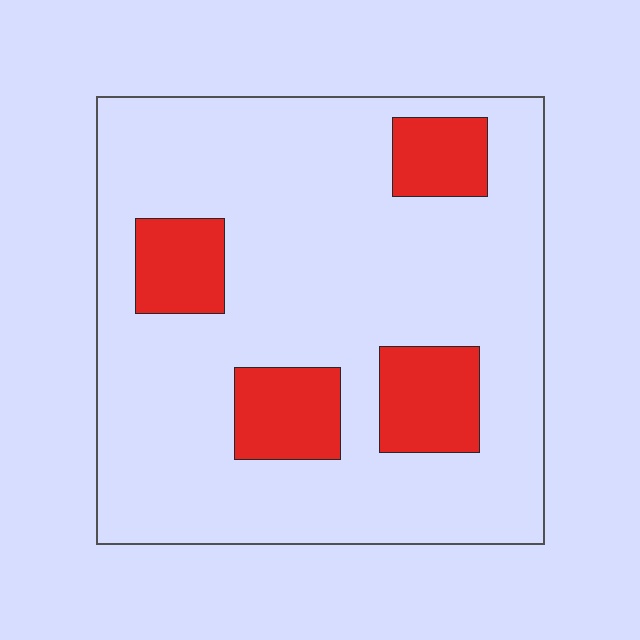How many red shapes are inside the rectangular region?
4.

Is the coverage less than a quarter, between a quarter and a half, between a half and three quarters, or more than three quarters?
Less than a quarter.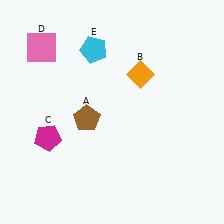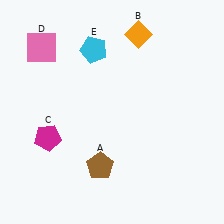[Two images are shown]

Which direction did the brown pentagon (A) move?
The brown pentagon (A) moved down.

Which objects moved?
The objects that moved are: the brown pentagon (A), the orange diamond (B).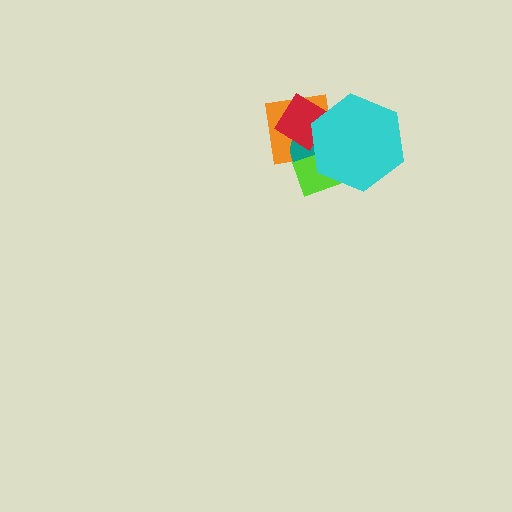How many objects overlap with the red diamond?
3 objects overlap with the red diamond.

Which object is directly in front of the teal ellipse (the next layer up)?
The red diamond is directly in front of the teal ellipse.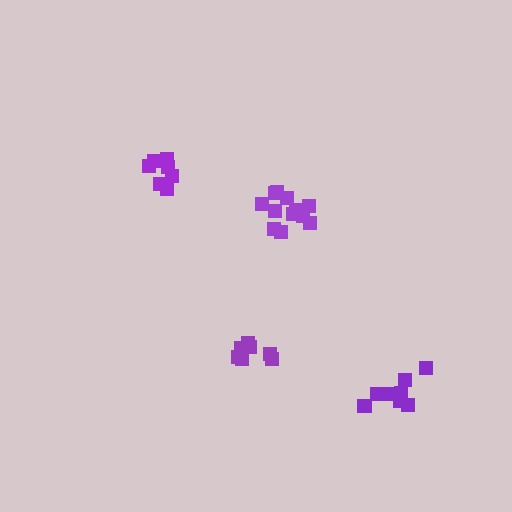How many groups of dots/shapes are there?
There are 4 groups.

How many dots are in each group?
Group 1: 12 dots, Group 2: 7 dots, Group 3: 7 dots, Group 4: 8 dots (34 total).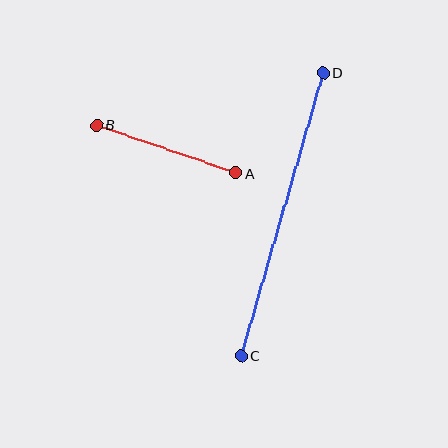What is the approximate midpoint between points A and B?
The midpoint is at approximately (167, 149) pixels.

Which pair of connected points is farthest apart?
Points C and D are farthest apart.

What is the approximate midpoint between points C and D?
The midpoint is at approximately (282, 214) pixels.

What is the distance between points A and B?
The distance is approximately 148 pixels.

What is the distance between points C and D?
The distance is approximately 295 pixels.